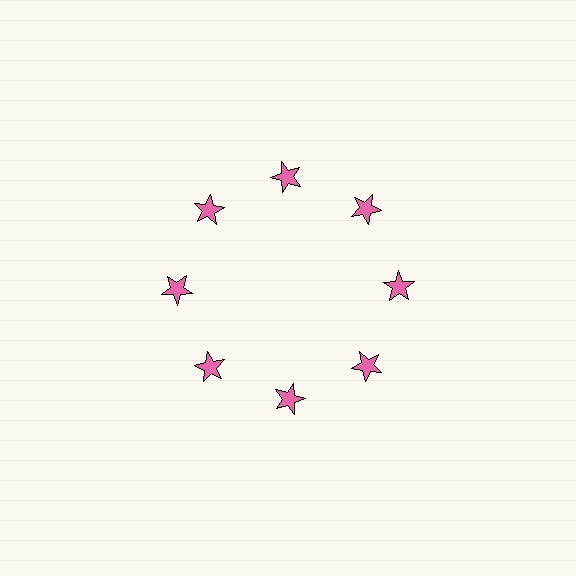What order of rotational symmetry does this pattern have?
This pattern has 8-fold rotational symmetry.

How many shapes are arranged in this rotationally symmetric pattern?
There are 8 shapes, arranged in 8 groups of 1.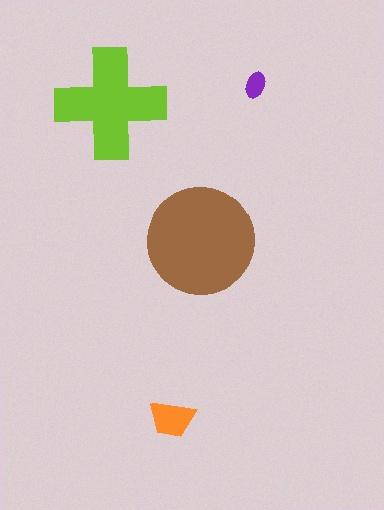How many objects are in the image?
There are 4 objects in the image.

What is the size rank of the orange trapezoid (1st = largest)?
3rd.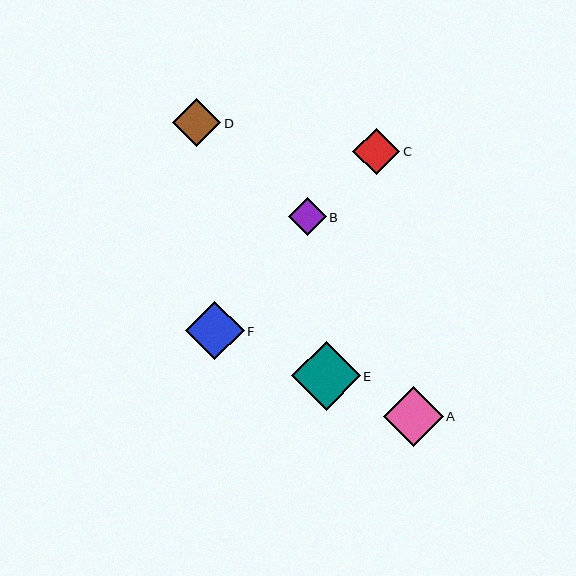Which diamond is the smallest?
Diamond B is the smallest with a size of approximately 38 pixels.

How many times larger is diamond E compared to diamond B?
Diamond E is approximately 1.8 times the size of diamond B.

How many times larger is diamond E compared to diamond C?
Diamond E is approximately 1.5 times the size of diamond C.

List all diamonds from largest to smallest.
From largest to smallest: E, A, F, D, C, B.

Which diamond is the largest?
Diamond E is the largest with a size of approximately 69 pixels.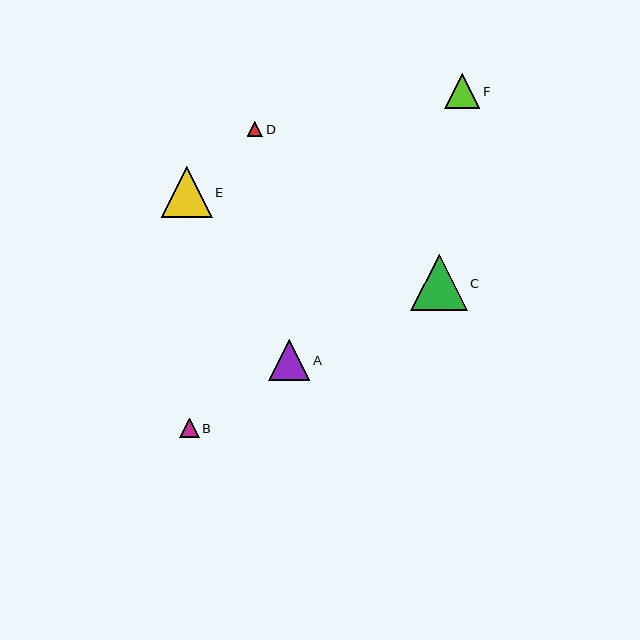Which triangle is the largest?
Triangle C is the largest with a size of approximately 56 pixels.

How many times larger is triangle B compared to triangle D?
Triangle B is approximately 1.3 times the size of triangle D.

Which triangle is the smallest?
Triangle D is the smallest with a size of approximately 15 pixels.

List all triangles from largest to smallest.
From largest to smallest: C, E, A, F, B, D.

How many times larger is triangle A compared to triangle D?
Triangle A is approximately 2.7 times the size of triangle D.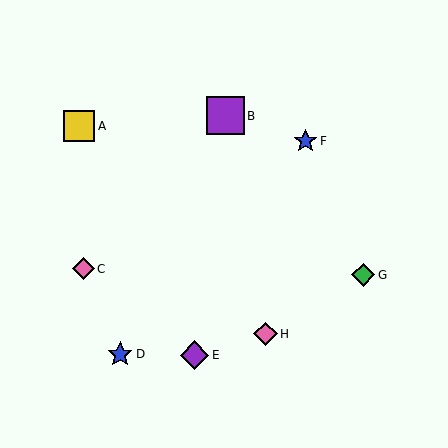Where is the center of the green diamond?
The center of the green diamond is at (363, 275).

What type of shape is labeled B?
Shape B is a purple square.